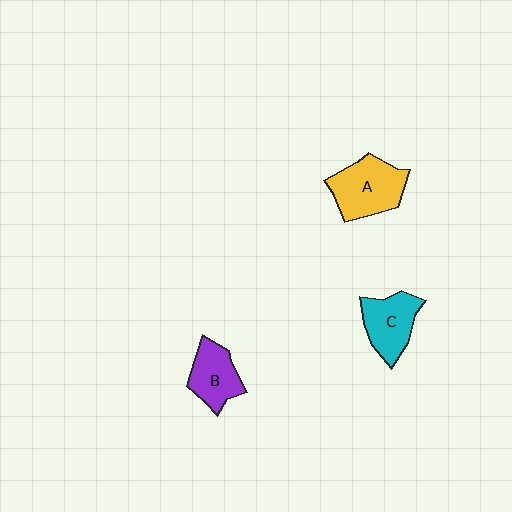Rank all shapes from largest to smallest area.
From largest to smallest: A (yellow), C (cyan), B (purple).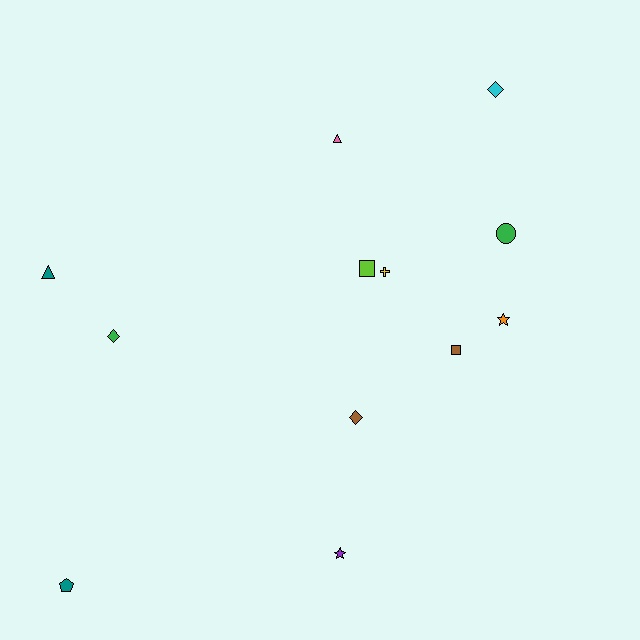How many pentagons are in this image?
There is 1 pentagon.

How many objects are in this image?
There are 12 objects.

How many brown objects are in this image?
There are 2 brown objects.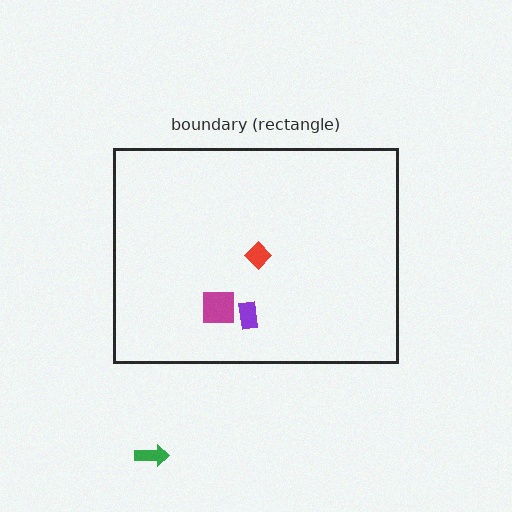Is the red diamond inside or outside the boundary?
Inside.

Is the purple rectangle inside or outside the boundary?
Inside.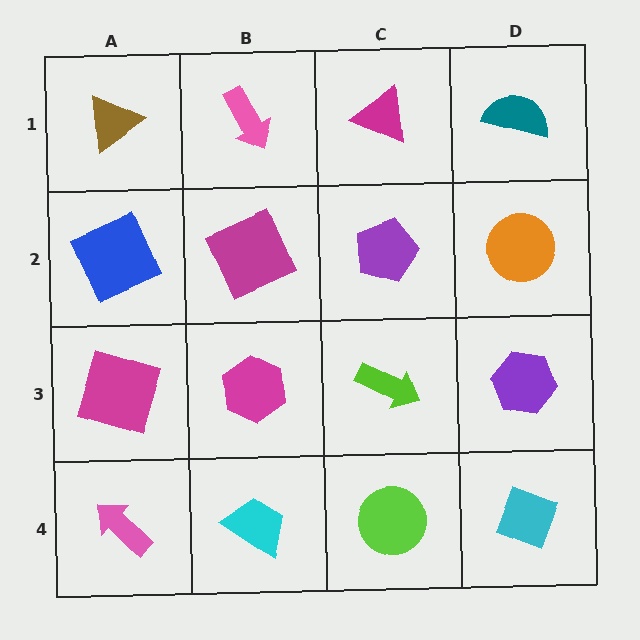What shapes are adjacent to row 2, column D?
A teal semicircle (row 1, column D), a purple hexagon (row 3, column D), a purple pentagon (row 2, column C).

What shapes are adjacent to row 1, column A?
A blue square (row 2, column A), a pink arrow (row 1, column B).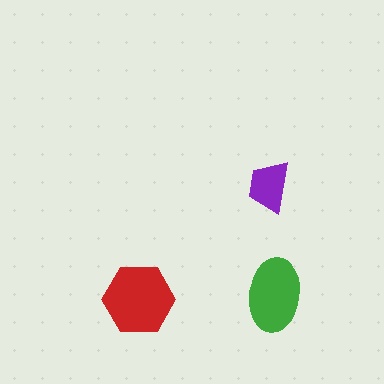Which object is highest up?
The purple trapezoid is topmost.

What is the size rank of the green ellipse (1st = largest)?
2nd.